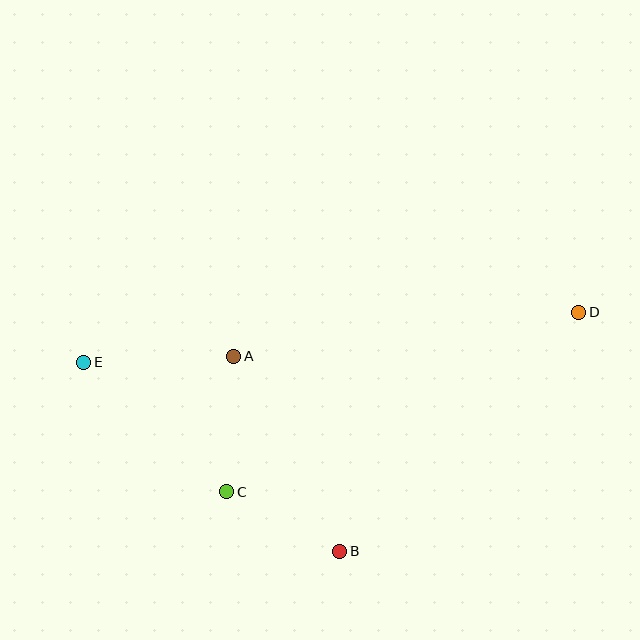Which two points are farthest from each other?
Points D and E are farthest from each other.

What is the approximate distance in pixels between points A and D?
The distance between A and D is approximately 348 pixels.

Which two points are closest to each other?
Points B and C are closest to each other.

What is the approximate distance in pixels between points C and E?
The distance between C and E is approximately 193 pixels.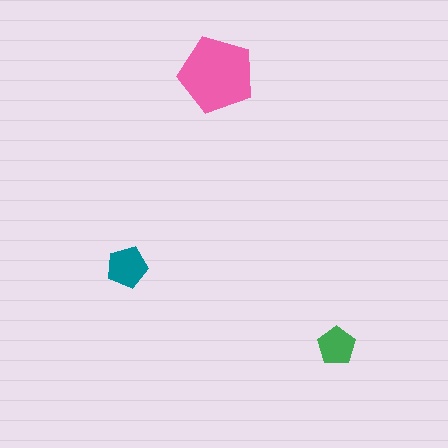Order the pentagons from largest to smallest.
the pink one, the teal one, the green one.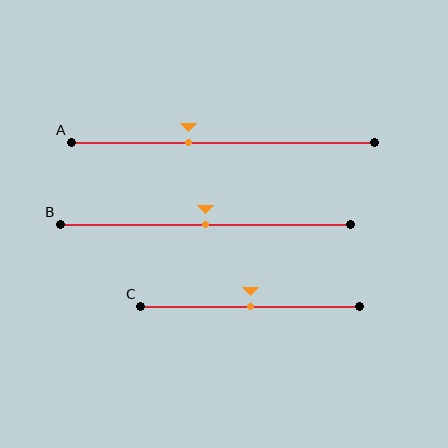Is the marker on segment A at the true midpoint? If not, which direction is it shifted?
No, the marker on segment A is shifted to the left by about 11% of the segment length.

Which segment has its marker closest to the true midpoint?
Segment B has its marker closest to the true midpoint.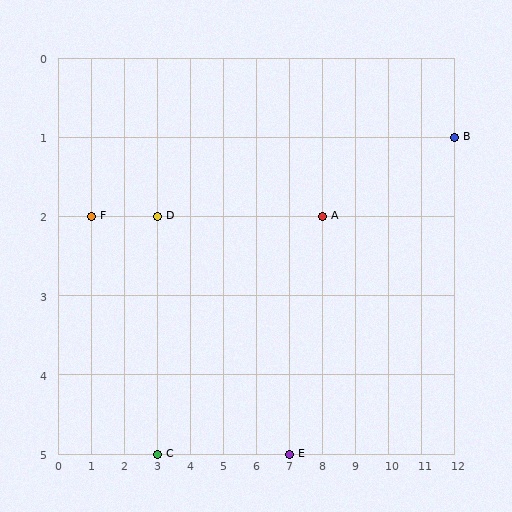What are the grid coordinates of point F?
Point F is at grid coordinates (1, 2).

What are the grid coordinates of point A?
Point A is at grid coordinates (8, 2).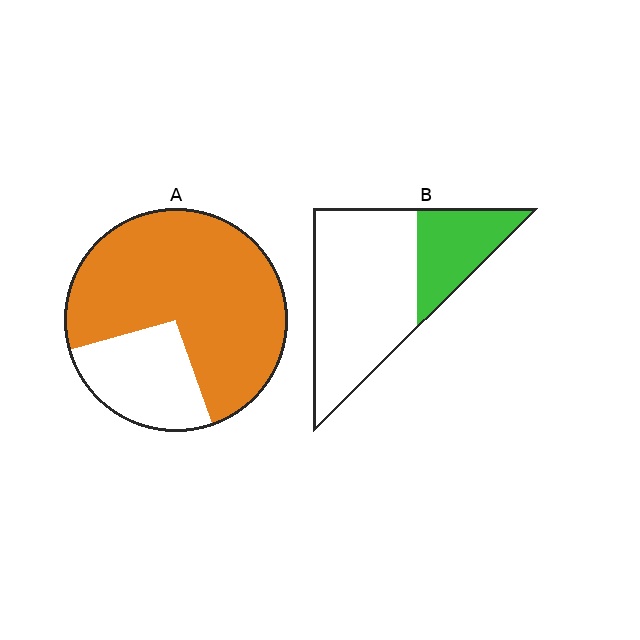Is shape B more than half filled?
No.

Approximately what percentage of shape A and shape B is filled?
A is approximately 75% and B is approximately 30%.